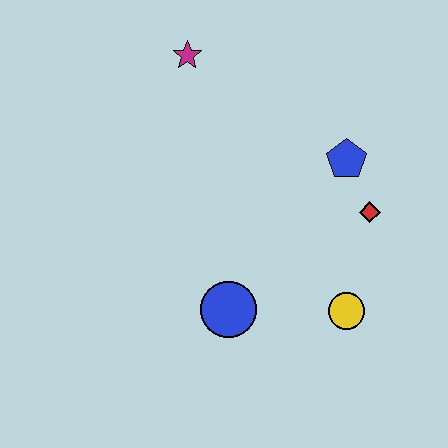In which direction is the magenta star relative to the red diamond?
The magenta star is to the left of the red diamond.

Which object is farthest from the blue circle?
The magenta star is farthest from the blue circle.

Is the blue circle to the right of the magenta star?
Yes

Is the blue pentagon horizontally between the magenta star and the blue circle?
No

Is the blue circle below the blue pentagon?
Yes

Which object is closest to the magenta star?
The blue pentagon is closest to the magenta star.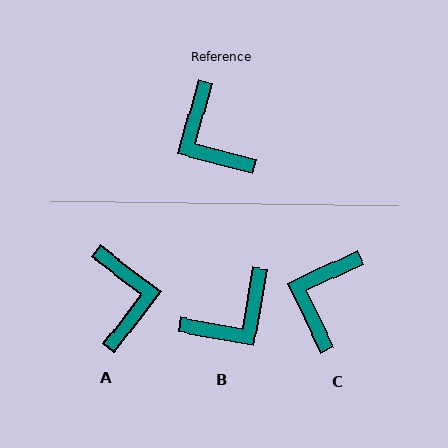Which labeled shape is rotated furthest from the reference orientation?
A, about 158 degrees away.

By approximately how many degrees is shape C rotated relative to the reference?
Approximately 50 degrees clockwise.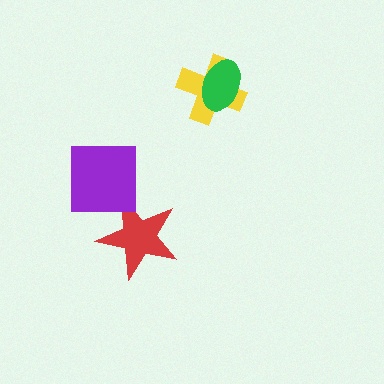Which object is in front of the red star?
The purple square is in front of the red star.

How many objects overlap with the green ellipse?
1 object overlaps with the green ellipse.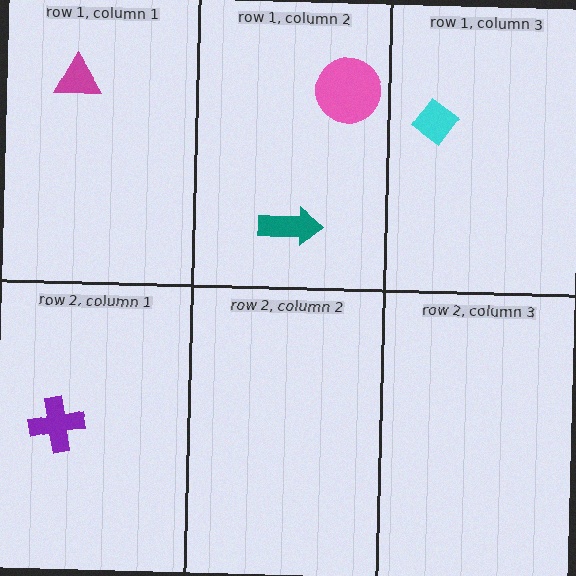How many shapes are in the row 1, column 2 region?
2.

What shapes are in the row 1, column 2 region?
The teal arrow, the pink circle.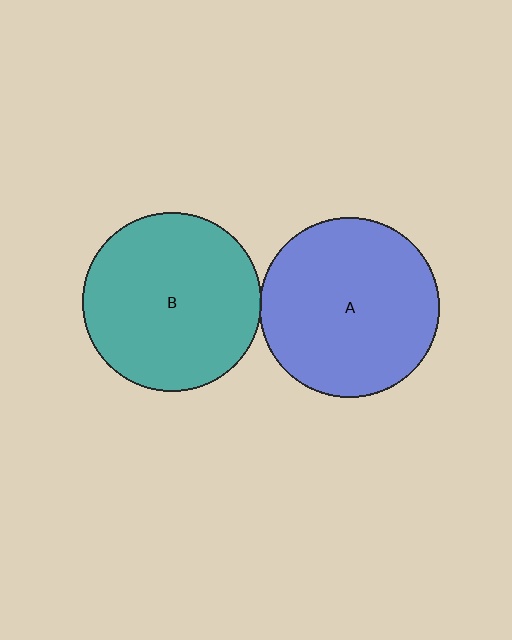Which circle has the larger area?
Circle A (blue).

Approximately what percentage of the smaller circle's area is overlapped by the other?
Approximately 5%.